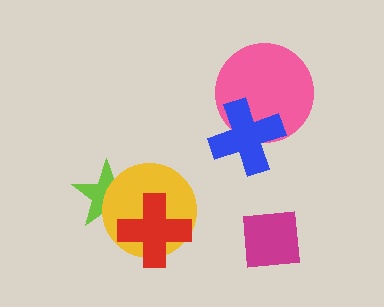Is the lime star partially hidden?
Yes, it is partially covered by another shape.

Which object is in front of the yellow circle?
The red cross is in front of the yellow circle.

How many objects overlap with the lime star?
2 objects overlap with the lime star.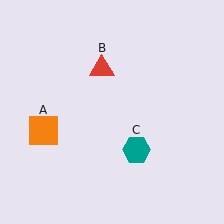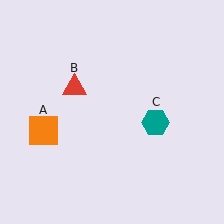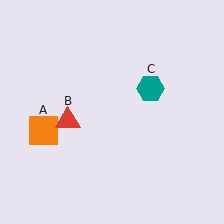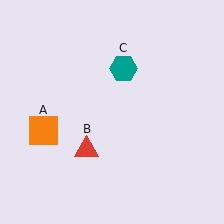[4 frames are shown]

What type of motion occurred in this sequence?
The red triangle (object B), teal hexagon (object C) rotated counterclockwise around the center of the scene.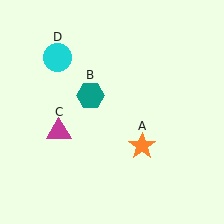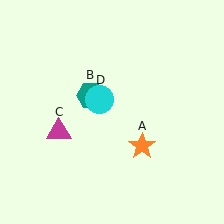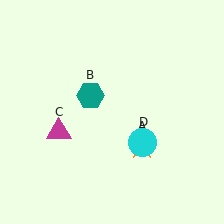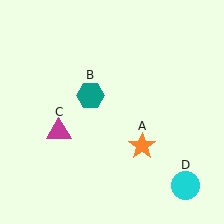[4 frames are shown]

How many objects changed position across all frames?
1 object changed position: cyan circle (object D).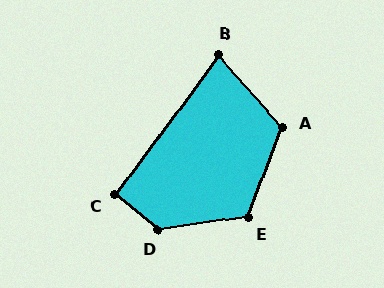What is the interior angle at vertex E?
Approximately 119 degrees (obtuse).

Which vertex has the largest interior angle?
D, at approximately 133 degrees.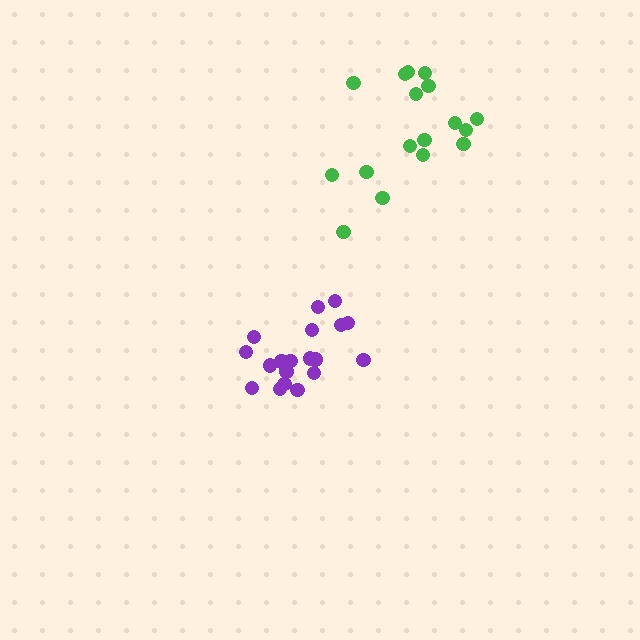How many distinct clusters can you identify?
There are 2 distinct clusters.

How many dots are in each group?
Group 1: 17 dots, Group 2: 19 dots (36 total).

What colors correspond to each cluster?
The clusters are colored: green, purple.